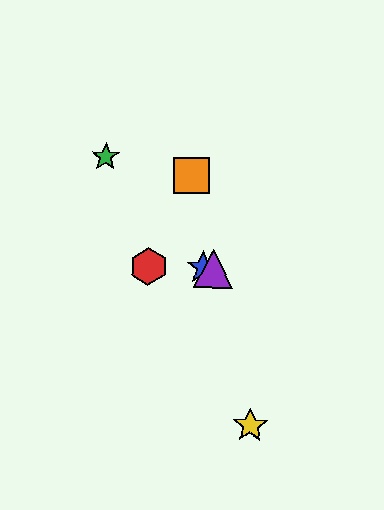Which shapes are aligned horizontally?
The red hexagon, the blue star, the purple triangle are aligned horizontally.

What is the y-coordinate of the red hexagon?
The red hexagon is at y≈266.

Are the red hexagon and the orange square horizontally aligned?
No, the red hexagon is at y≈266 and the orange square is at y≈176.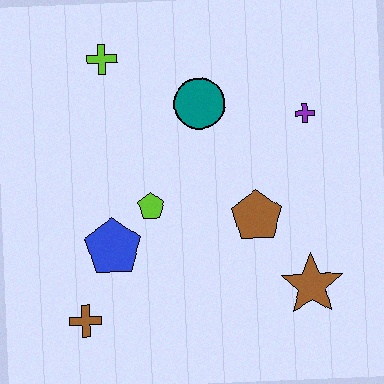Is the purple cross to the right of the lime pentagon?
Yes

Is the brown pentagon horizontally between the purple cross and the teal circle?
Yes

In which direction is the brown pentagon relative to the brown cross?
The brown pentagon is to the right of the brown cross.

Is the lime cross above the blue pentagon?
Yes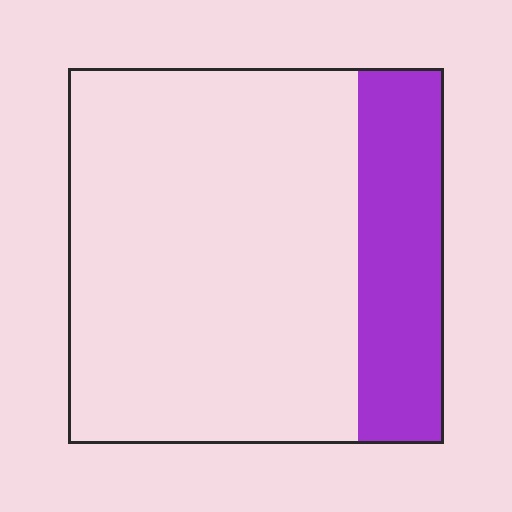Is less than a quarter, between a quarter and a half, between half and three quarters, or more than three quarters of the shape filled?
Less than a quarter.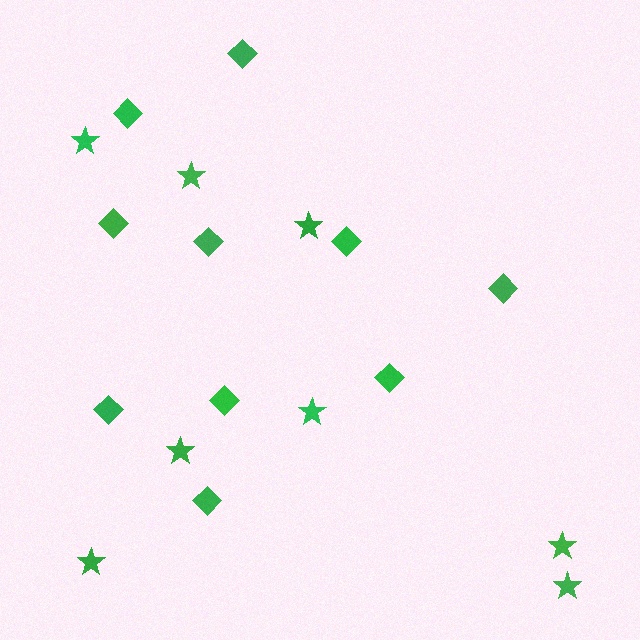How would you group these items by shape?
There are 2 groups: one group of stars (8) and one group of diamonds (10).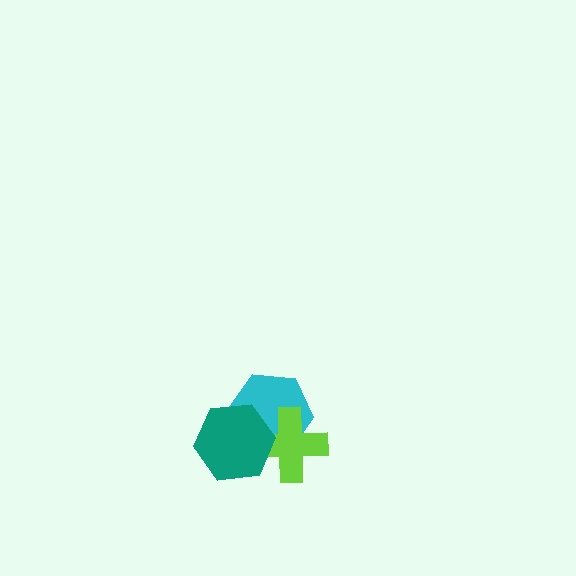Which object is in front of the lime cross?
The teal hexagon is in front of the lime cross.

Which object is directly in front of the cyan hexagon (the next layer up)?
The lime cross is directly in front of the cyan hexagon.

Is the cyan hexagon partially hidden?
Yes, it is partially covered by another shape.